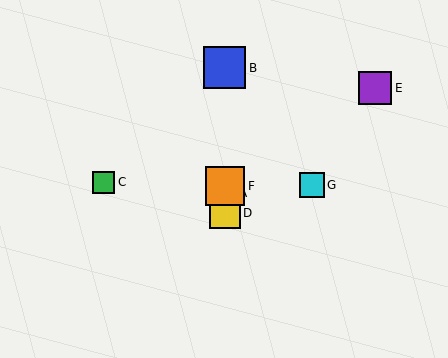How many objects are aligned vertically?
4 objects (A, B, D, F) are aligned vertically.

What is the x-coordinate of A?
Object A is at x≈225.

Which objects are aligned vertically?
Objects A, B, D, F are aligned vertically.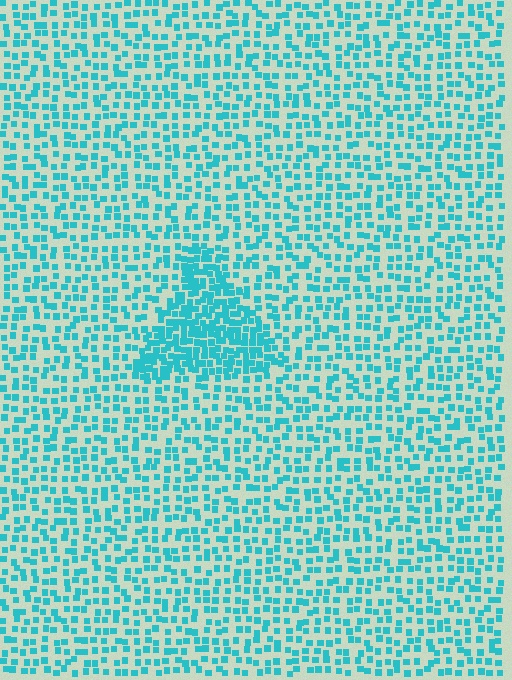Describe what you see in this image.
The image contains small cyan elements arranged at two different densities. A triangle-shaped region is visible where the elements are more densely packed than the surrounding area.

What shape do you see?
I see a triangle.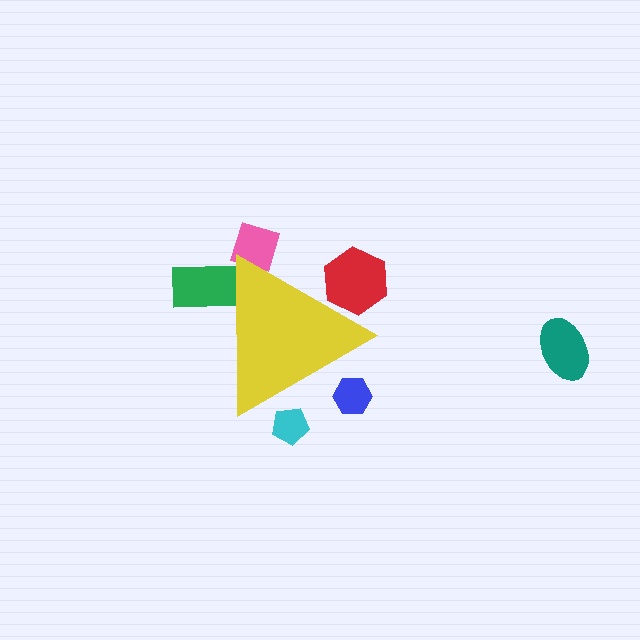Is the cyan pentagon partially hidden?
Yes, the cyan pentagon is partially hidden behind the yellow triangle.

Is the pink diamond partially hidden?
Yes, the pink diamond is partially hidden behind the yellow triangle.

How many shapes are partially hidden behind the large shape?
5 shapes are partially hidden.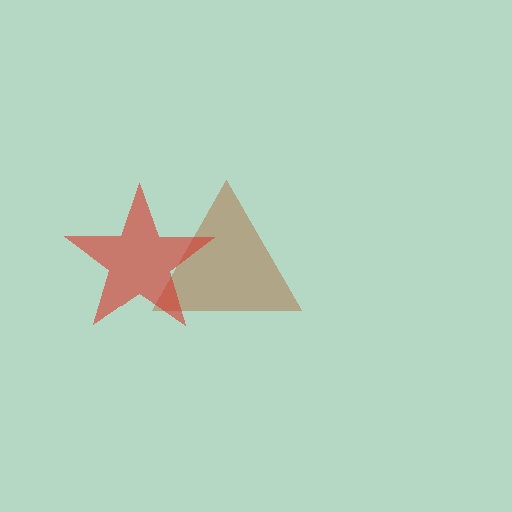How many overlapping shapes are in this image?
There are 2 overlapping shapes in the image.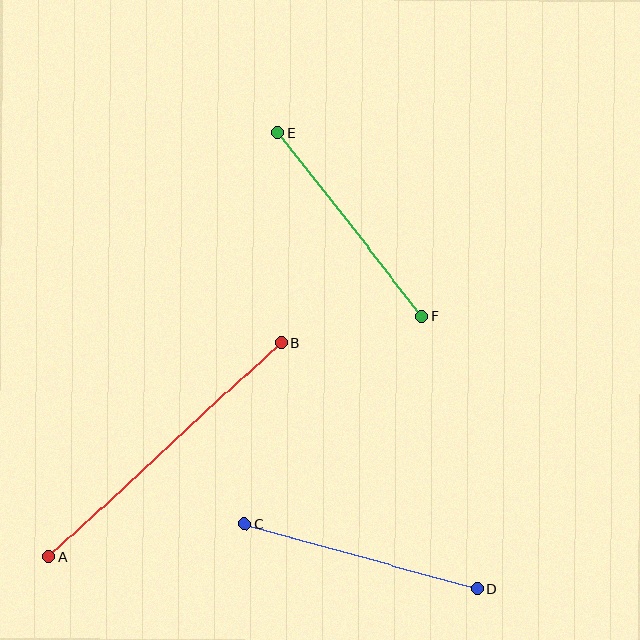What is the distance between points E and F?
The distance is approximately 233 pixels.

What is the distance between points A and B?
The distance is approximately 316 pixels.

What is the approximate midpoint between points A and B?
The midpoint is at approximately (165, 450) pixels.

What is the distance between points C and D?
The distance is approximately 242 pixels.